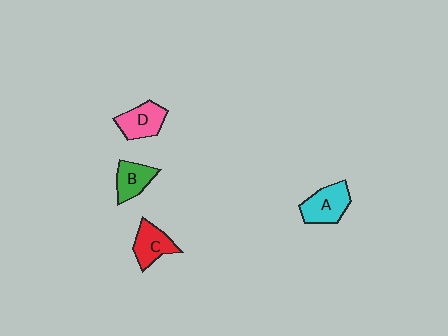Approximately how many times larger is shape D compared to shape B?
Approximately 1.2 times.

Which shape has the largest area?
Shape A (cyan).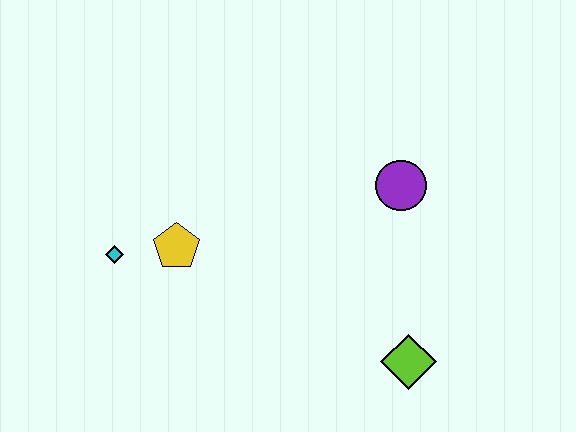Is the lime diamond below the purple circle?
Yes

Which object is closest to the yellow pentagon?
The cyan diamond is closest to the yellow pentagon.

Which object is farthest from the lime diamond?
The cyan diamond is farthest from the lime diamond.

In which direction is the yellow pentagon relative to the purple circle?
The yellow pentagon is to the left of the purple circle.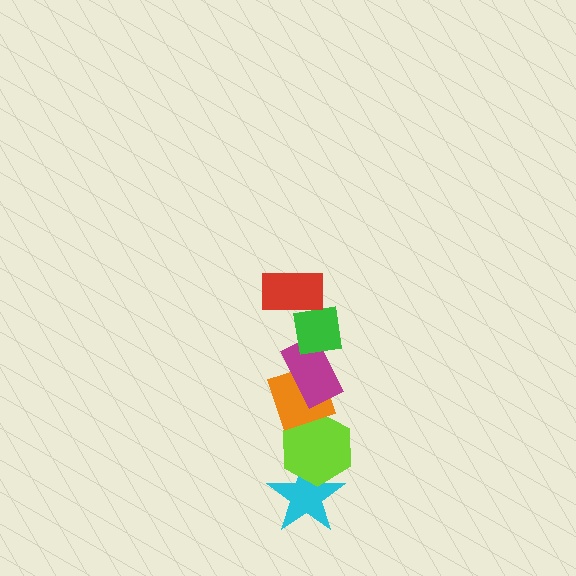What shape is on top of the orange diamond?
The magenta rectangle is on top of the orange diamond.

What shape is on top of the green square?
The red rectangle is on top of the green square.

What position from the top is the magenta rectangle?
The magenta rectangle is 3rd from the top.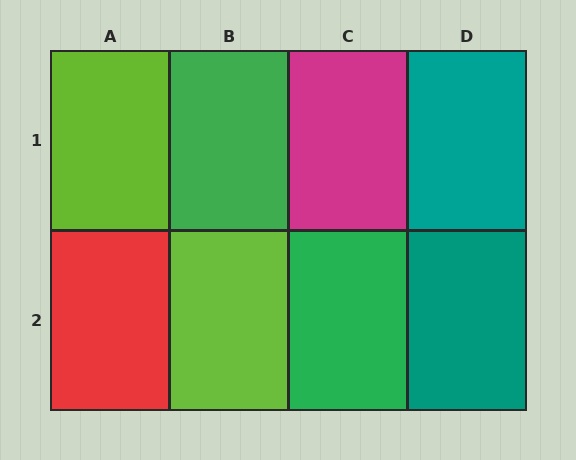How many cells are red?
1 cell is red.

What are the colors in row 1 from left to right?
Lime, green, magenta, teal.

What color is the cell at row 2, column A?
Red.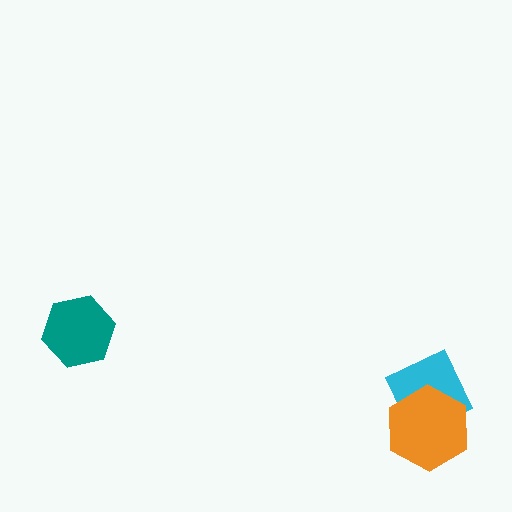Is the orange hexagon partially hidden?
No, no other shape covers it.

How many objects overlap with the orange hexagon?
1 object overlaps with the orange hexagon.